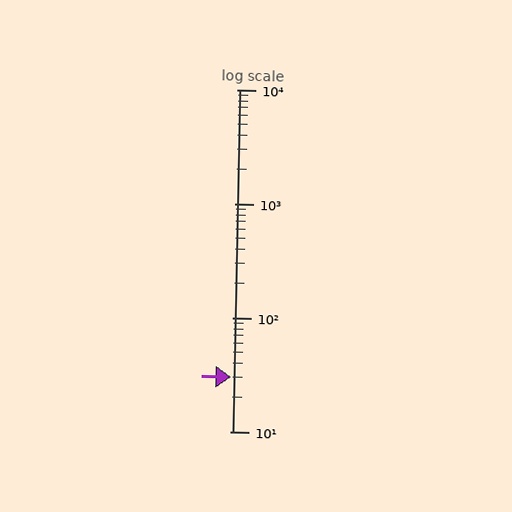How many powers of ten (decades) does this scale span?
The scale spans 3 decades, from 10 to 10000.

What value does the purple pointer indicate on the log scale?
The pointer indicates approximately 30.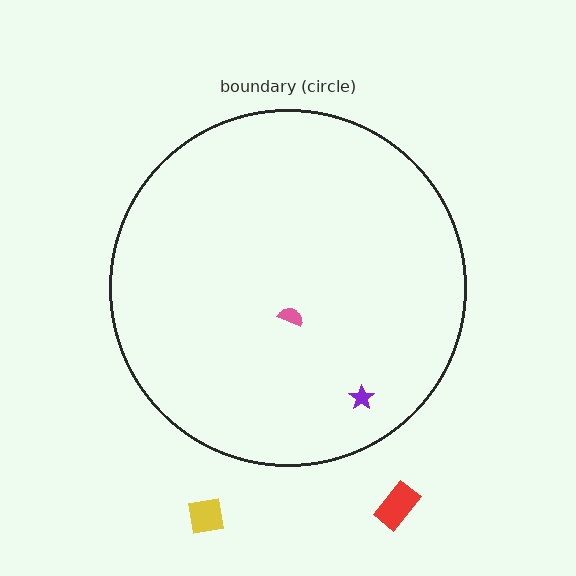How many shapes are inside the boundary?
2 inside, 2 outside.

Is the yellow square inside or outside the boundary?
Outside.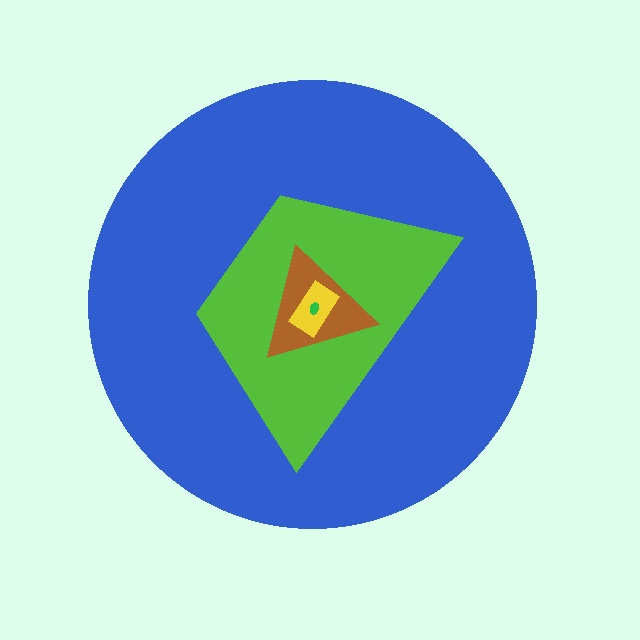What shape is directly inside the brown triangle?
The yellow rectangle.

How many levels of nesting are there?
5.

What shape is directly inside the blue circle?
The lime trapezoid.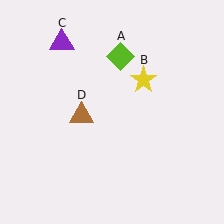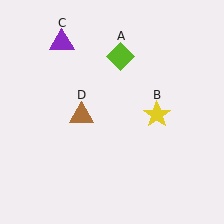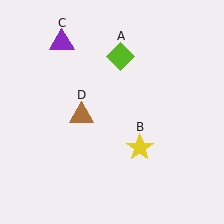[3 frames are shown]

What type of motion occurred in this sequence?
The yellow star (object B) rotated clockwise around the center of the scene.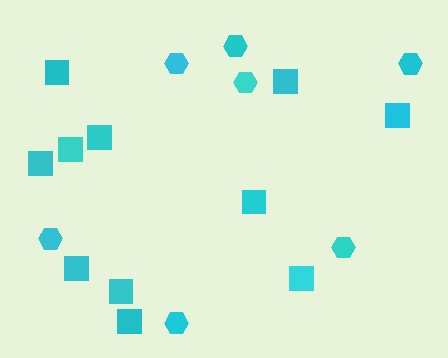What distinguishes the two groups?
There are 2 groups: one group of squares (11) and one group of hexagons (7).